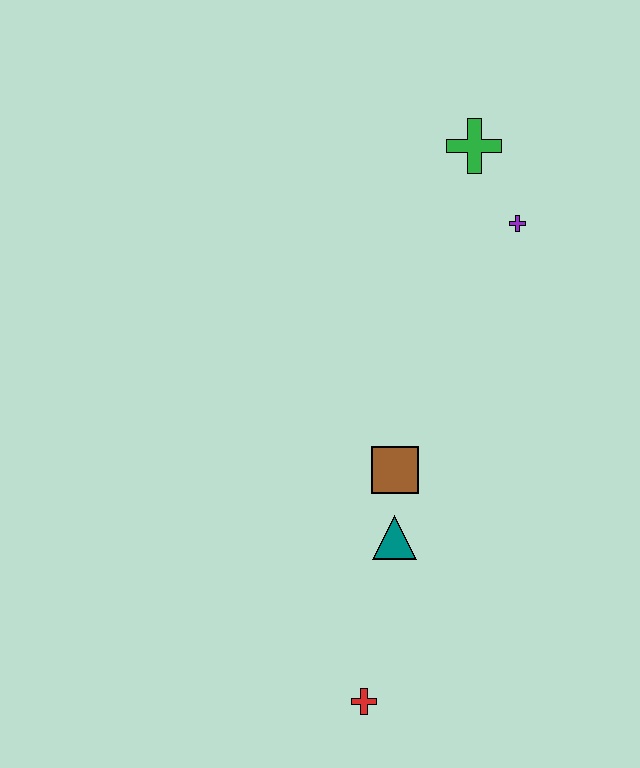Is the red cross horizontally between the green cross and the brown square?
No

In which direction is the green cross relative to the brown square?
The green cross is above the brown square.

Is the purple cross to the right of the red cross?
Yes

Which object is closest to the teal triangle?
The brown square is closest to the teal triangle.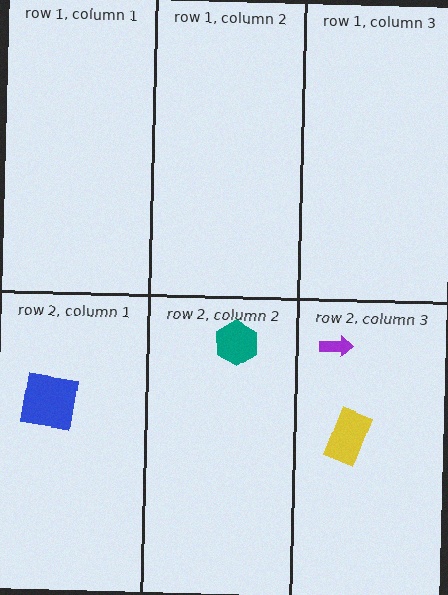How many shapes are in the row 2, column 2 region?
1.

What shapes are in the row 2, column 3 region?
The yellow rectangle, the purple arrow.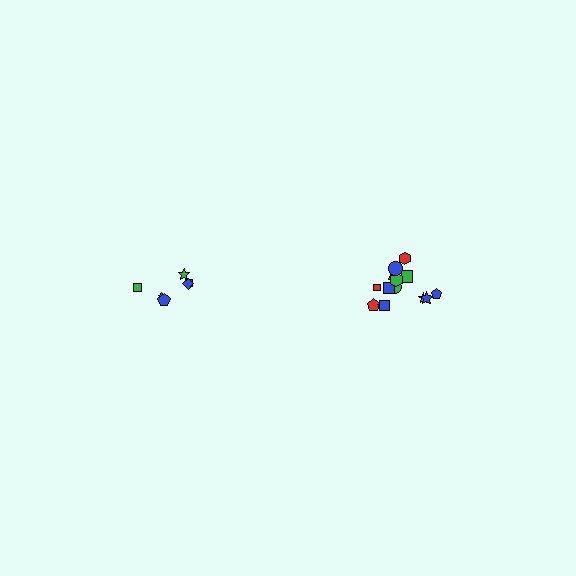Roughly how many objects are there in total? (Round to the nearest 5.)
Roughly 20 objects in total.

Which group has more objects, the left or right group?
The right group.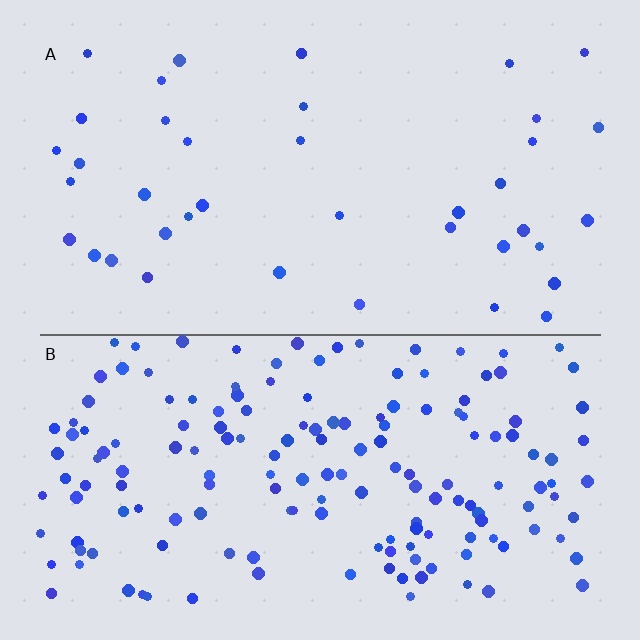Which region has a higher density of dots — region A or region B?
B (the bottom).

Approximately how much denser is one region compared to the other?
Approximately 4.3× — region B over region A.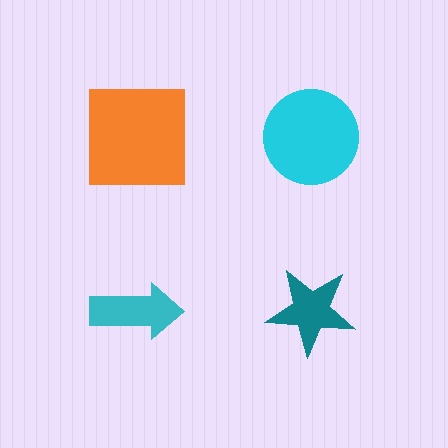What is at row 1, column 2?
A cyan circle.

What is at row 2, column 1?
A cyan arrow.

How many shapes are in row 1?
2 shapes.